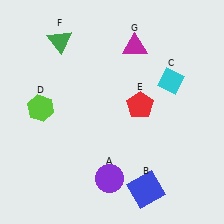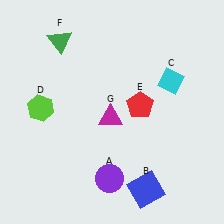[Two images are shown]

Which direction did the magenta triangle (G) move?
The magenta triangle (G) moved down.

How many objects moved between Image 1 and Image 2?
1 object moved between the two images.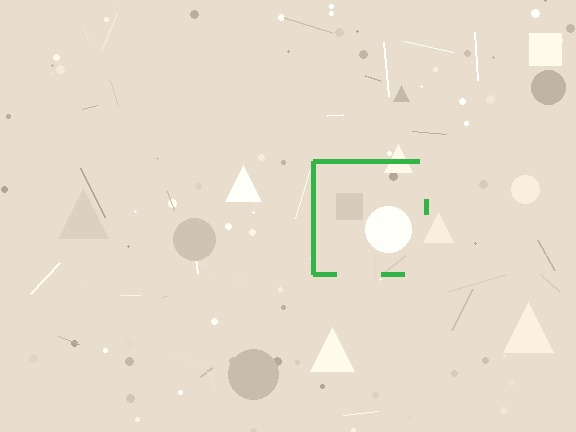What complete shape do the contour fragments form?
The contour fragments form a square.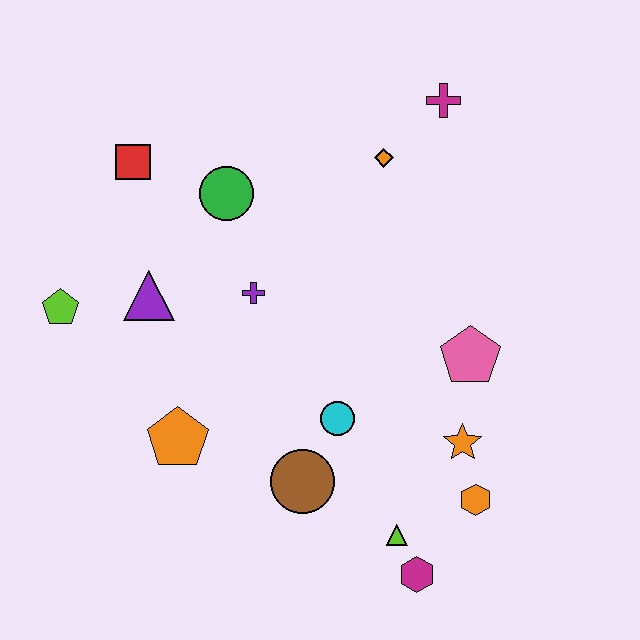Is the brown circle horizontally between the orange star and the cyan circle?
No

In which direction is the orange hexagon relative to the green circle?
The orange hexagon is below the green circle.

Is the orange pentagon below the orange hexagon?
No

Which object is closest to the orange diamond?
The magenta cross is closest to the orange diamond.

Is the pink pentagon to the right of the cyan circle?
Yes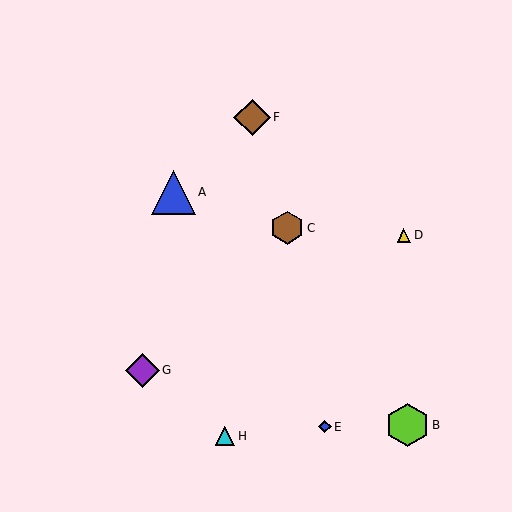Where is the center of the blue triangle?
The center of the blue triangle is at (173, 192).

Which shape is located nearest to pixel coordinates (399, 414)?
The lime hexagon (labeled B) at (408, 425) is nearest to that location.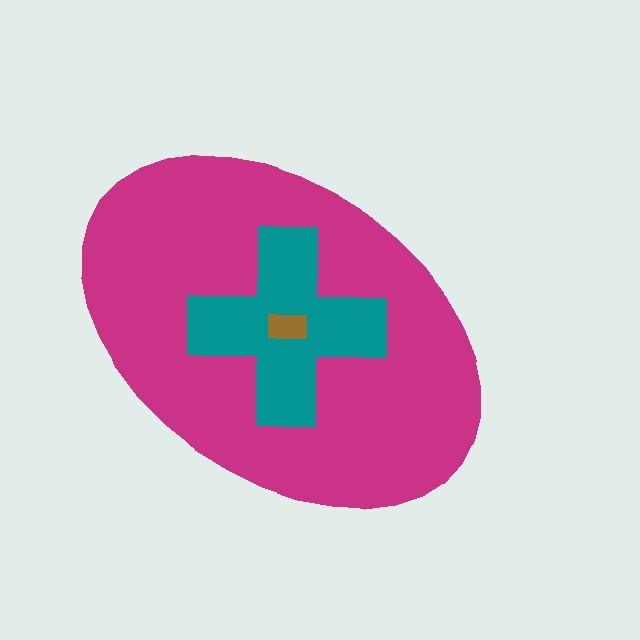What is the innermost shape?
The brown rectangle.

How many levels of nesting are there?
3.